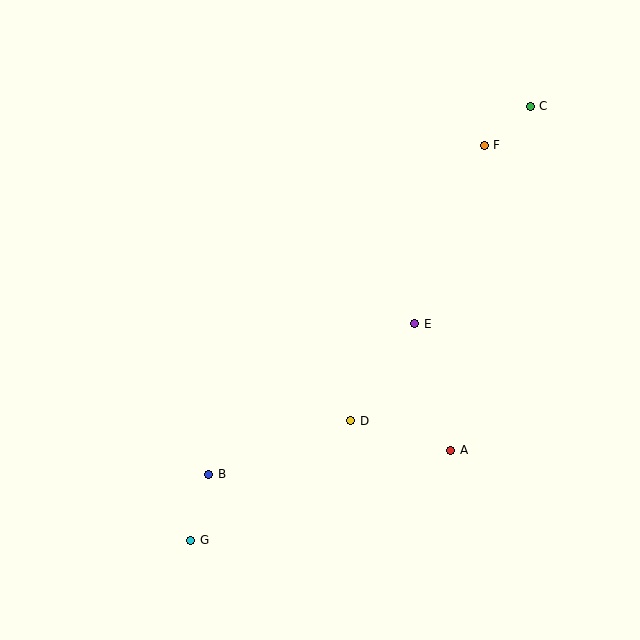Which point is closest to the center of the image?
Point E at (415, 324) is closest to the center.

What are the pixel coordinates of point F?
Point F is at (484, 145).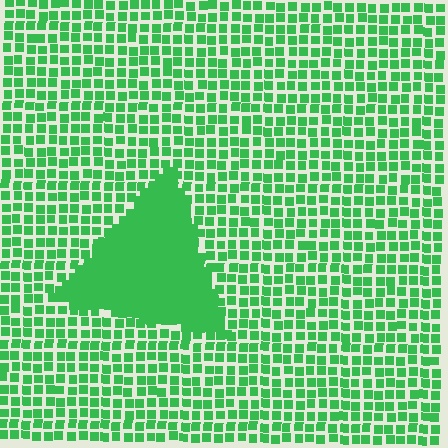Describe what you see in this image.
The image contains small green elements arranged at two different densities. A triangle-shaped region is visible where the elements are more densely packed than the surrounding area.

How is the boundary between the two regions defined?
The boundary is defined by a change in element density (approximately 2.6x ratio). All elements are the same color, size, and shape.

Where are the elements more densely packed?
The elements are more densely packed inside the triangle boundary.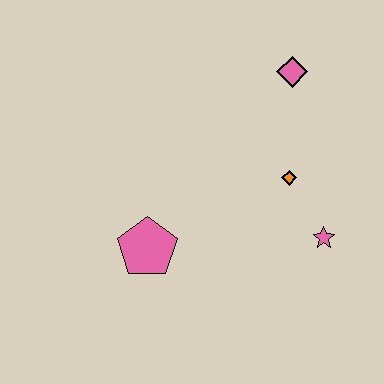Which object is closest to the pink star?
The orange diamond is closest to the pink star.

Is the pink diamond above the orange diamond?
Yes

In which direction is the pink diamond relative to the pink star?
The pink diamond is above the pink star.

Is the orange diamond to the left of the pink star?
Yes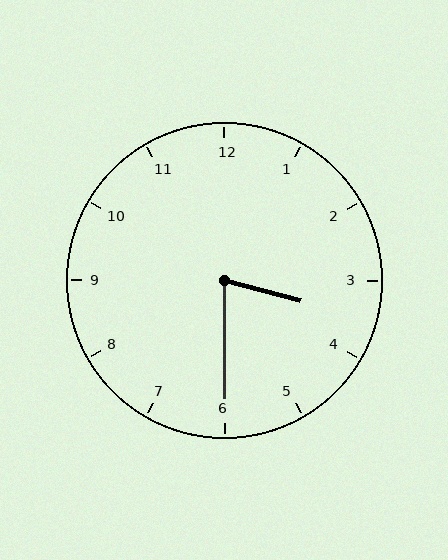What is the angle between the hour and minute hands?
Approximately 75 degrees.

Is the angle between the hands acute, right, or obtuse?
It is acute.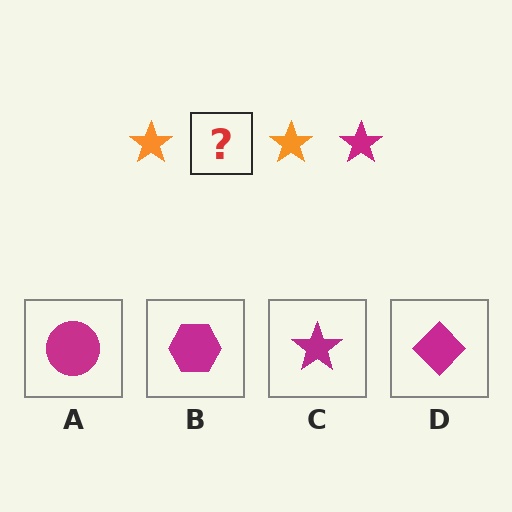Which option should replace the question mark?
Option C.